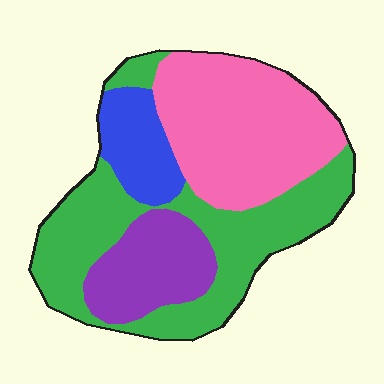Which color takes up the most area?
Green, at roughly 40%.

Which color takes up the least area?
Blue, at roughly 10%.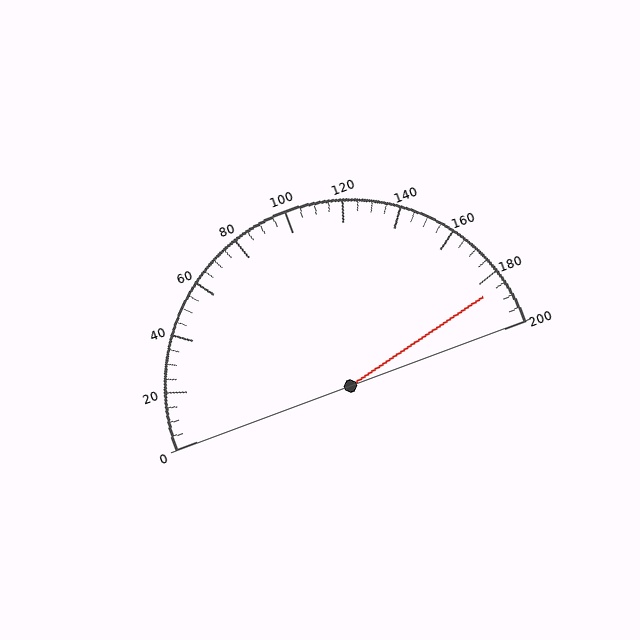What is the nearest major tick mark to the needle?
The nearest major tick mark is 180.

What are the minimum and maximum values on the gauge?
The gauge ranges from 0 to 200.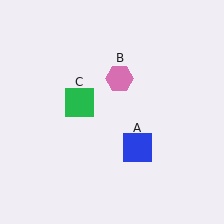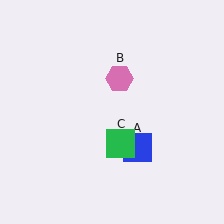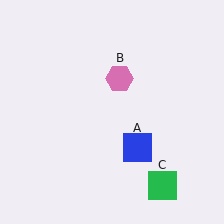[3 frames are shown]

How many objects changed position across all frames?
1 object changed position: green square (object C).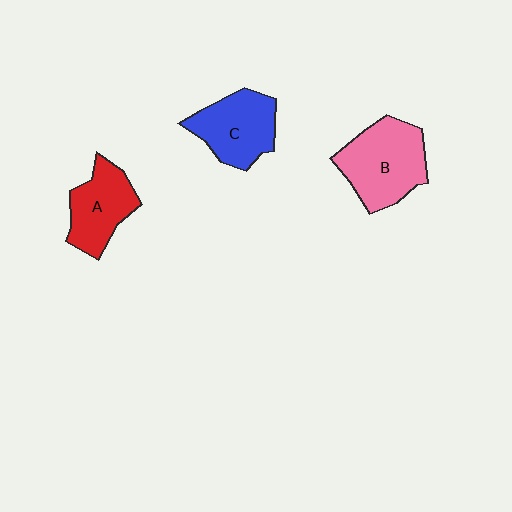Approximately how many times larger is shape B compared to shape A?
Approximately 1.3 times.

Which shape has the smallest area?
Shape A (red).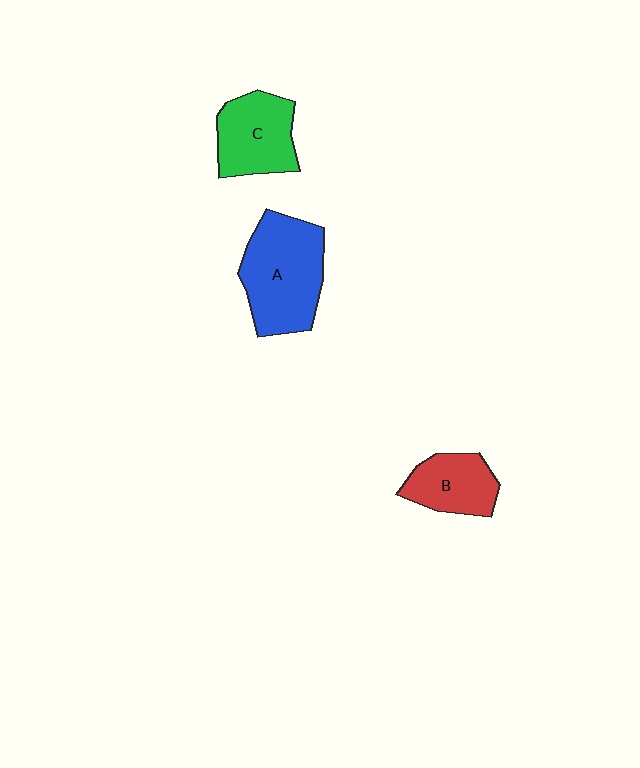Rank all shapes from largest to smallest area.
From largest to smallest: A (blue), C (green), B (red).